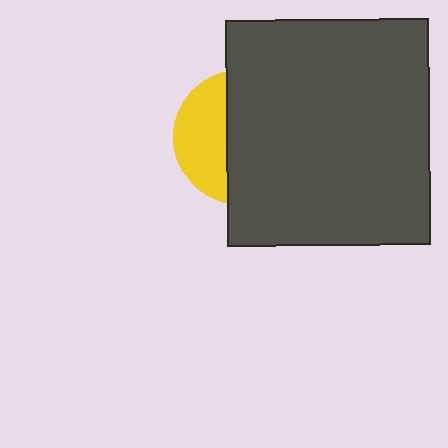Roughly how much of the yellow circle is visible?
A small part of it is visible (roughly 37%).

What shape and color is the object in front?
The object in front is a dark gray rectangle.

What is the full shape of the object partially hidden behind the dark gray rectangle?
The partially hidden object is a yellow circle.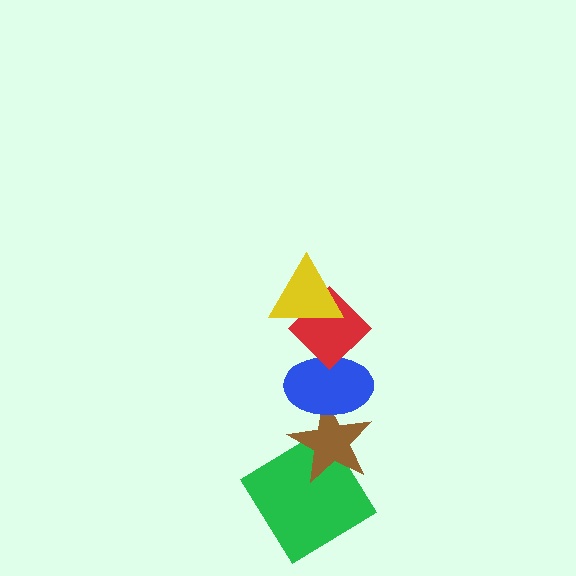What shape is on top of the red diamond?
The yellow triangle is on top of the red diamond.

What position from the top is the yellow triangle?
The yellow triangle is 1st from the top.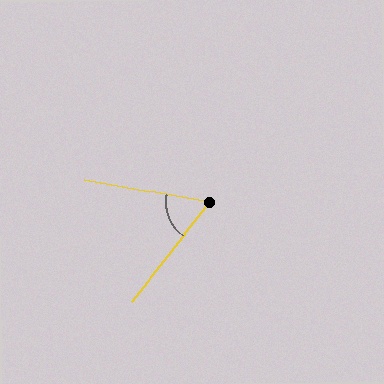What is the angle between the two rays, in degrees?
Approximately 62 degrees.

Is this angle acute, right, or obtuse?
It is acute.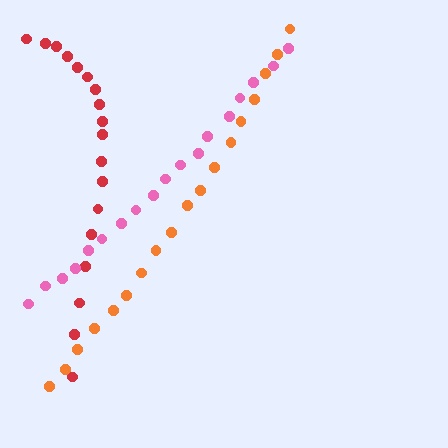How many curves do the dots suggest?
There are 3 distinct paths.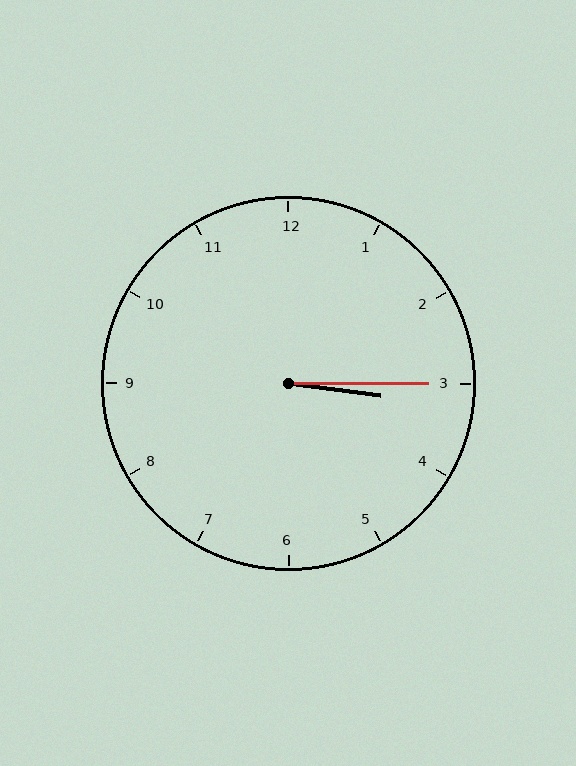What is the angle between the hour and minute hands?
Approximately 8 degrees.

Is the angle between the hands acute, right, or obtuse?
It is acute.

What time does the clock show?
3:15.